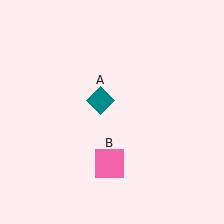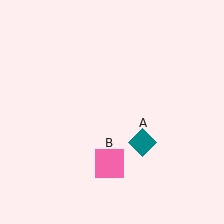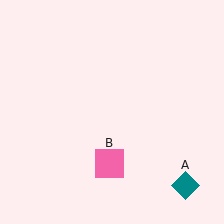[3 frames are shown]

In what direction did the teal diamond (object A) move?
The teal diamond (object A) moved down and to the right.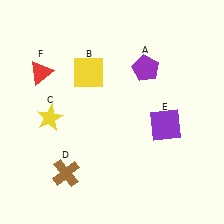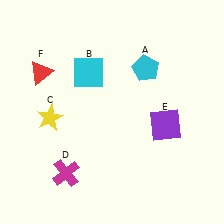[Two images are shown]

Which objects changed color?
A changed from purple to cyan. B changed from yellow to cyan. D changed from brown to magenta.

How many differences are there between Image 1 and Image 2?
There are 3 differences between the two images.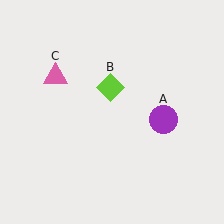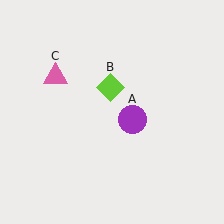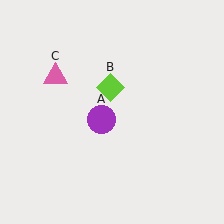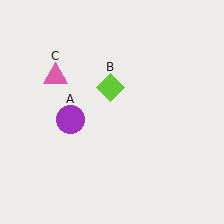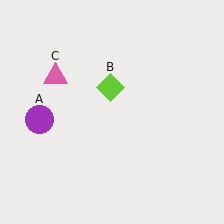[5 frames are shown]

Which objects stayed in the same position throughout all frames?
Lime diamond (object B) and pink triangle (object C) remained stationary.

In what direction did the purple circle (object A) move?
The purple circle (object A) moved left.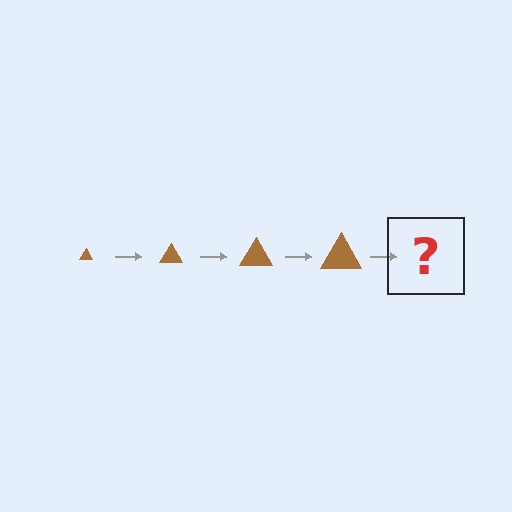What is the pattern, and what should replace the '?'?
The pattern is that the triangle gets progressively larger each step. The '?' should be a brown triangle, larger than the previous one.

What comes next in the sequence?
The next element should be a brown triangle, larger than the previous one.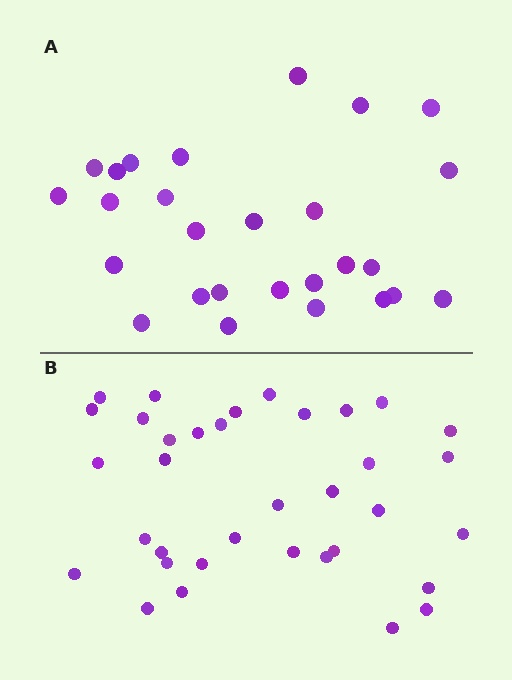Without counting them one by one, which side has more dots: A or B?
Region B (the bottom region) has more dots.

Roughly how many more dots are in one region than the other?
Region B has roughly 8 or so more dots than region A.